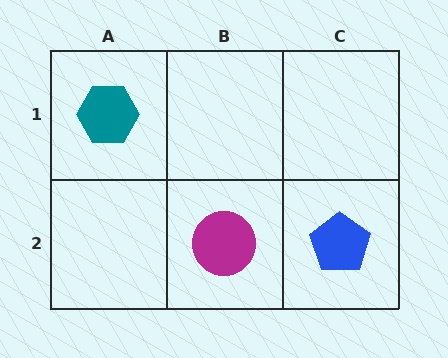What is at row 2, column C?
A blue pentagon.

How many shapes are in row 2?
2 shapes.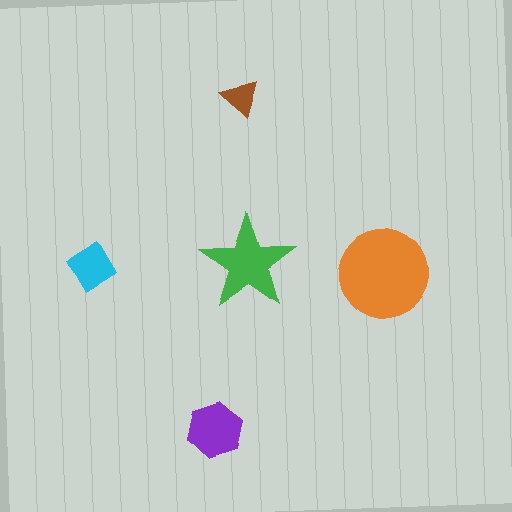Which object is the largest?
The orange circle.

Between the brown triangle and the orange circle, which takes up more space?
The orange circle.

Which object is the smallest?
The brown triangle.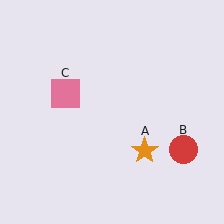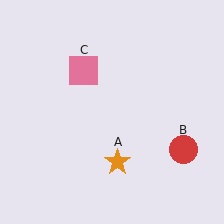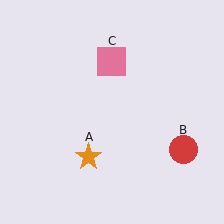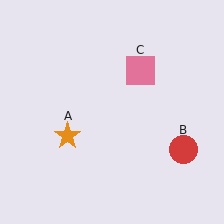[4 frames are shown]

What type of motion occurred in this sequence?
The orange star (object A), pink square (object C) rotated clockwise around the center of the scene.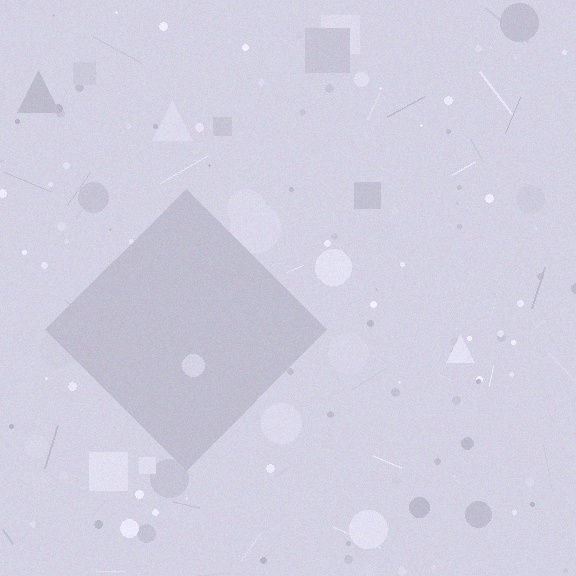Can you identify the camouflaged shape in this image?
The camouflaged shape is a diamond.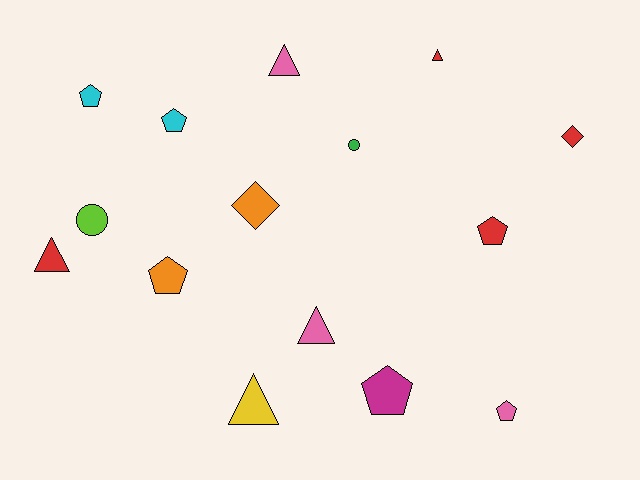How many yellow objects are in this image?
There is 1 yellow object.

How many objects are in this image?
There are 15 objects.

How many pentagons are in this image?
There are 6 pentagons.